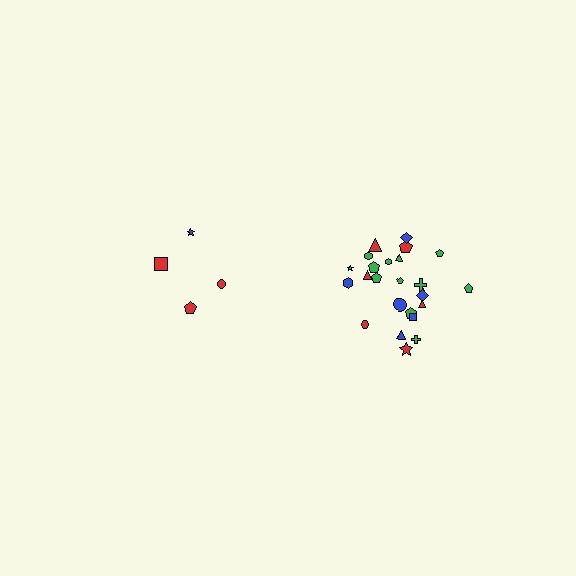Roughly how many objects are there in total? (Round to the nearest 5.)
Roughly 30 objects in total.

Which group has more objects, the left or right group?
The right group.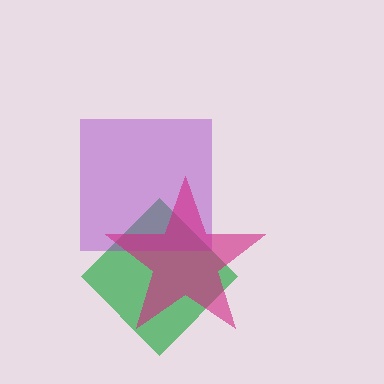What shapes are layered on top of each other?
The layered shapes are: a green diamond, a purple square, a magenta star.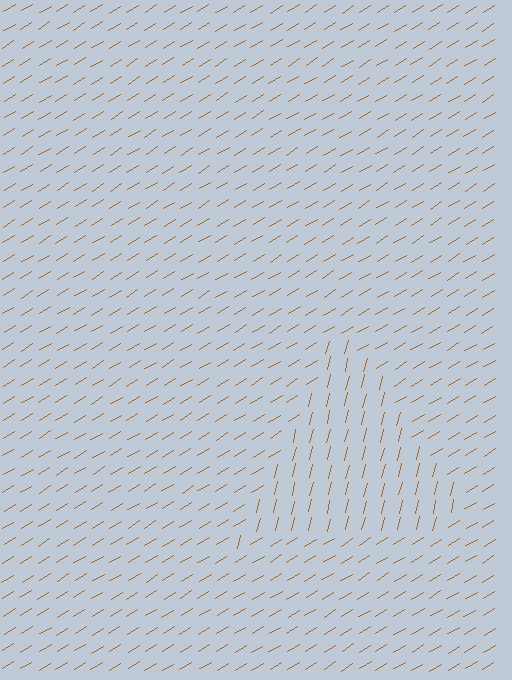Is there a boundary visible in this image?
Yes, there is a texture boundary formed by a change in line orientation.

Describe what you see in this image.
The image is filled with small brown line segments. A triangle region in the image has lines oriented differently from the surrounding lines, creating a visible texture boundary.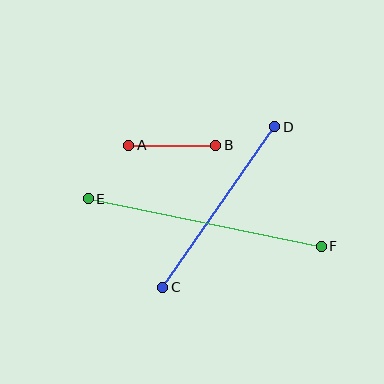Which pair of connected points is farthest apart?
Points E and F are farthest apart.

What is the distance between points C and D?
The distance is approximately 196 pixels.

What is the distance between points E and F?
The distance is approximately 238 pixels.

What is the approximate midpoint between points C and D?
The midpoint is at approximately (219, 207) pixels.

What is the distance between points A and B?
The distance is approximately 87 pixels.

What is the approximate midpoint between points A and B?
The midpoint is at approximately (172, 145) pixels.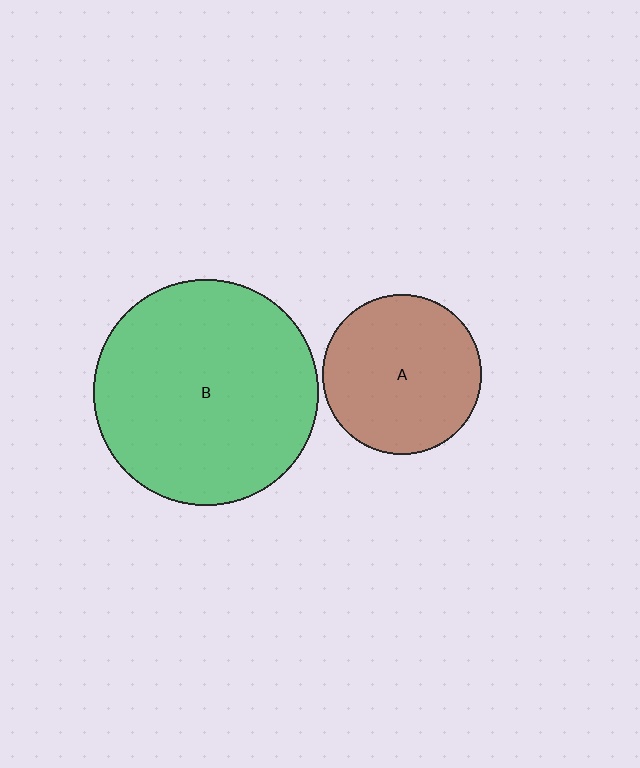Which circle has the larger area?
Circle B (green).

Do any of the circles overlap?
No, none of the circles overlap.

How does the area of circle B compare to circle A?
Approximately 2.0 times.